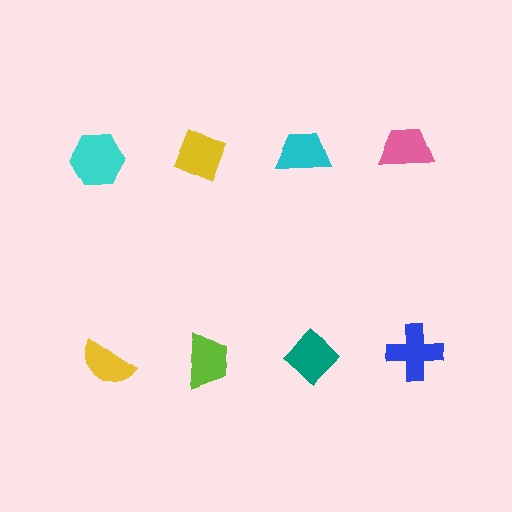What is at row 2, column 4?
A blue cross.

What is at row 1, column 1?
A cyan hexagon.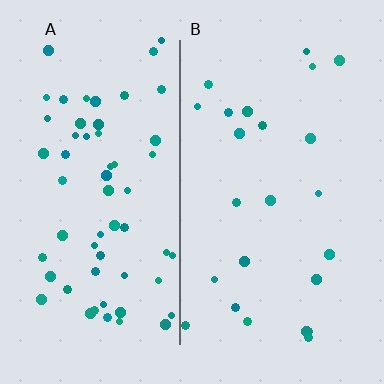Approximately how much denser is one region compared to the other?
Approximately 2.5× — region A over region B.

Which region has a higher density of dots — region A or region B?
A (the left).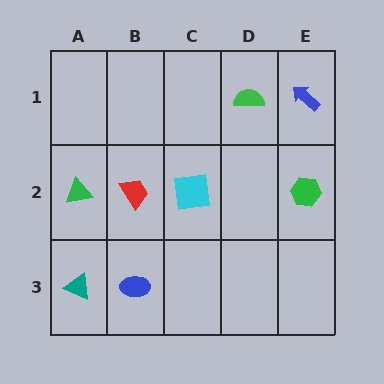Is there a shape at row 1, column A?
No, that cell is empty.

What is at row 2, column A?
A green triangle.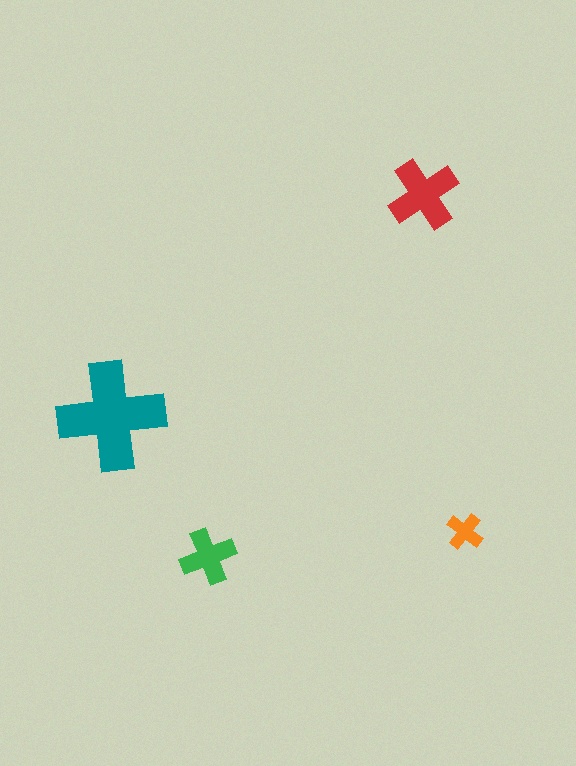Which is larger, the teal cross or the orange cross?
The teal one.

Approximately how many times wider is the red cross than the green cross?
About 1.5 times wider.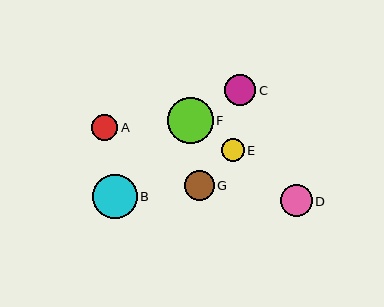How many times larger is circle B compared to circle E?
Circle B is approximately 1.9 times the size of circle E.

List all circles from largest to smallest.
From largest to smallest: F, B, D, C, G, A, E.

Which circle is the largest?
Circle F is the largest with a size of approximately 46 pixels.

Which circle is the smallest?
Circle E is the smallest with a size of approximately 23 pixels.